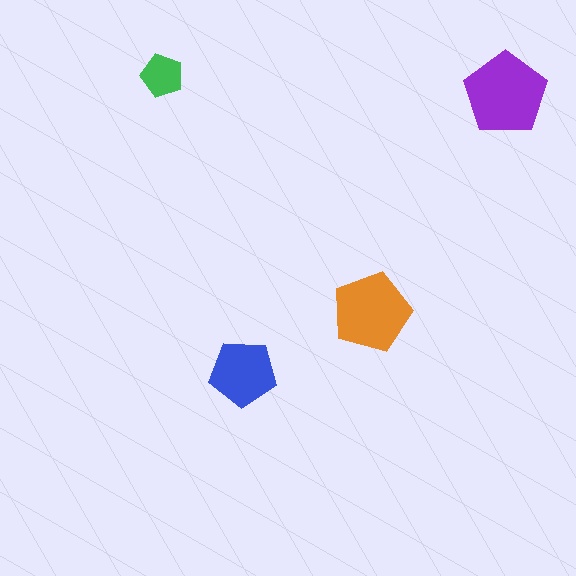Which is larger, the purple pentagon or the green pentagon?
The purple one.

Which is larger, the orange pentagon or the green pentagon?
The orange one.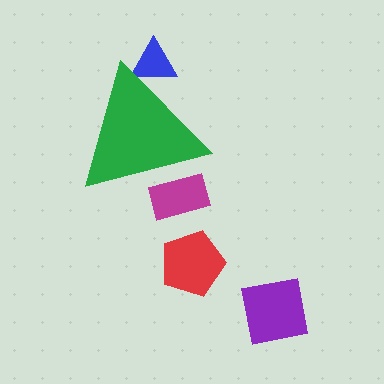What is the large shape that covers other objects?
A green triangle.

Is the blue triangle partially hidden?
Yes, the blue triangle is partially hidden behind the green triangle.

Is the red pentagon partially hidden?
No, the red pentagon is fully visible.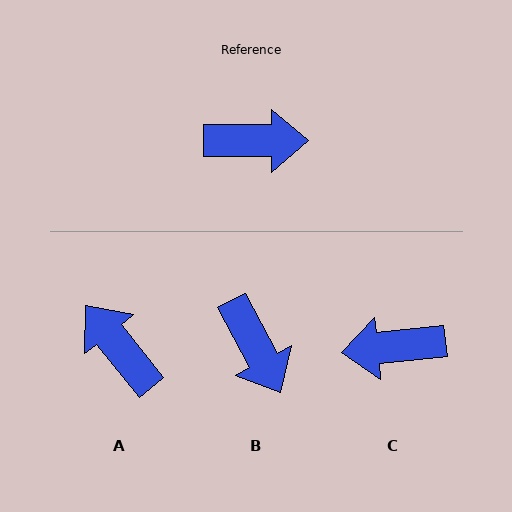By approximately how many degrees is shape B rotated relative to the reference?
Approximately 62 degrees clockwise.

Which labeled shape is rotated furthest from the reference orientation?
C, about 174 degrees away.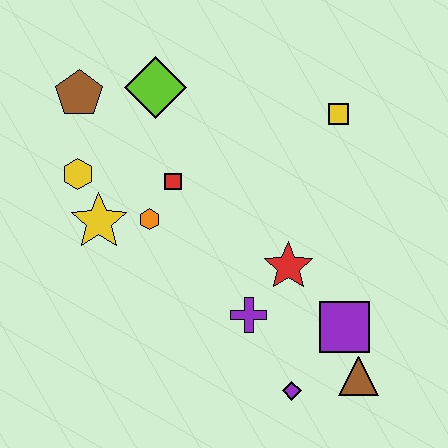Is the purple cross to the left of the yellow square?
Yes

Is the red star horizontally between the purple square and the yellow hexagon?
Yes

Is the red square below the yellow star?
No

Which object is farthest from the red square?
The brown triangle is farthest from the red square.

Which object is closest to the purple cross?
The red star is closest to the purple cross.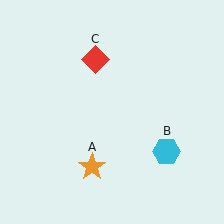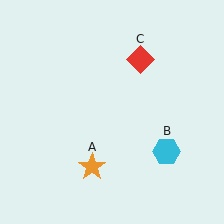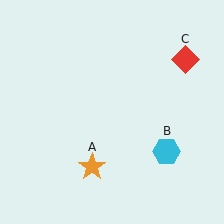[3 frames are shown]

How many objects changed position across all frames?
1 object changed position: red diamond (object C).